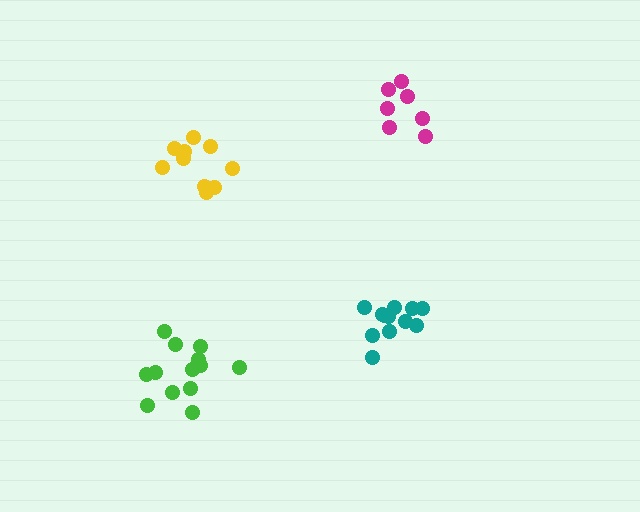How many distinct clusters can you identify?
There are 4 distinct clusters.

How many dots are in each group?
Group 1: 10 dots, Group 2: 13 dots, Group 3: 12 dots, Group 4: 7 dots (42 total).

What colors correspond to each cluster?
The clusters are colored: yellow, green, teal, magenta.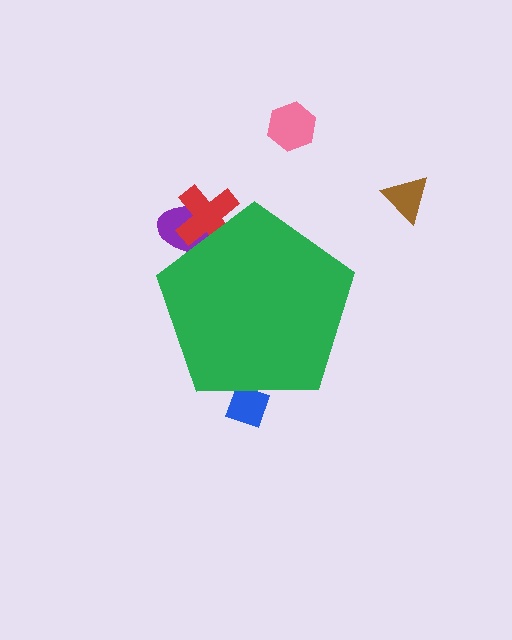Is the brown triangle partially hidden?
No, the brown triangle is fully visible.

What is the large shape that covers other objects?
A green pentagon.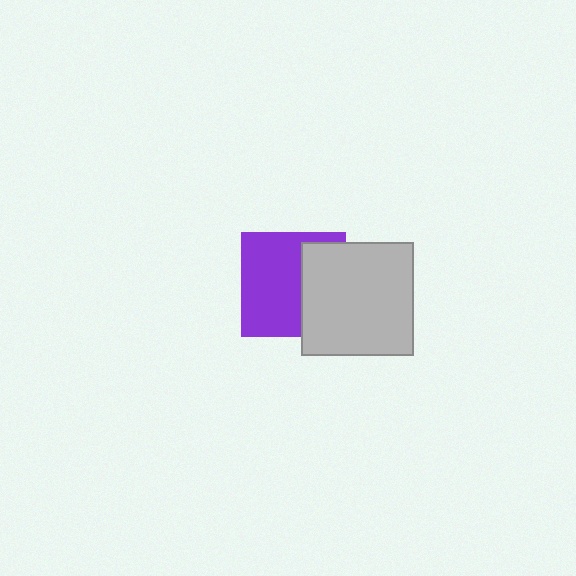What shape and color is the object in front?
The object in front is a light gray square.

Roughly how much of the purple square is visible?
About half of it is visible (roughly 62%).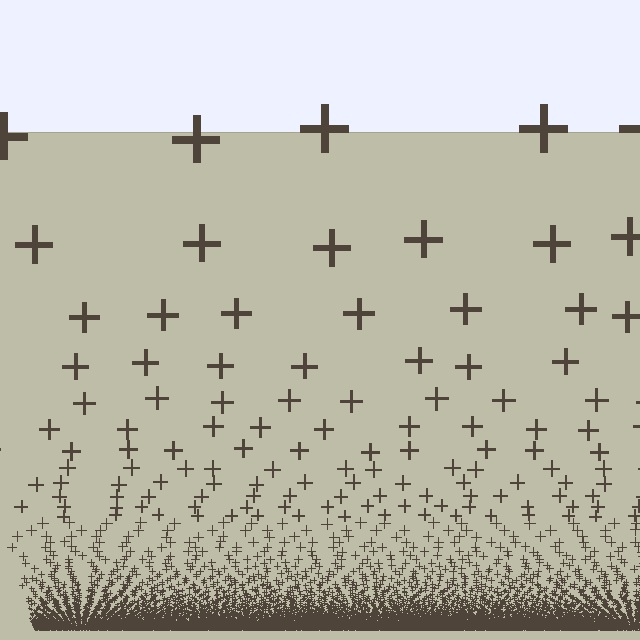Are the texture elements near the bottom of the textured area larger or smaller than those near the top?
Smaller. The gradient is inverted — elements near the bottom are smaller and denser.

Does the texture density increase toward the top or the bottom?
Density increases toward the bottom.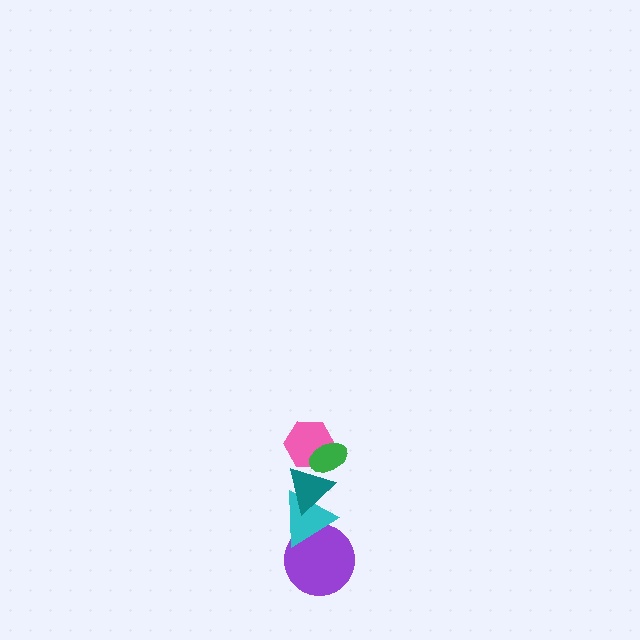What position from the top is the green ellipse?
The green ellipse is 1st from the top.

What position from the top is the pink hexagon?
The pink hexagon is 2nd from the top.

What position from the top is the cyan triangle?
The cyan triangle is 4th from the top.